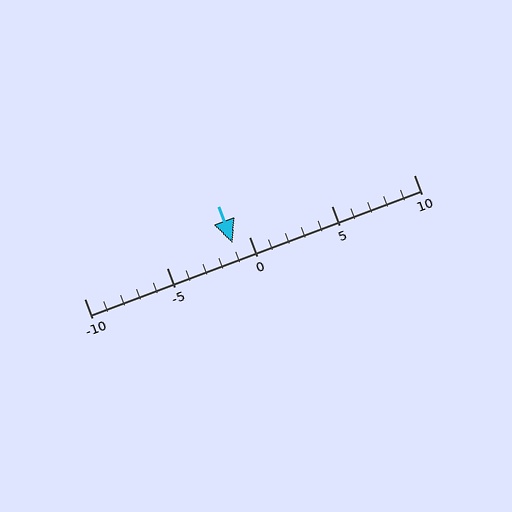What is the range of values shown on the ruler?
The ruler shows values from -10 to 10.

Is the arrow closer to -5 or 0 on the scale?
The arrow is closer to 0.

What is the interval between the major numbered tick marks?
The major tick marks are spaced 5 units apart.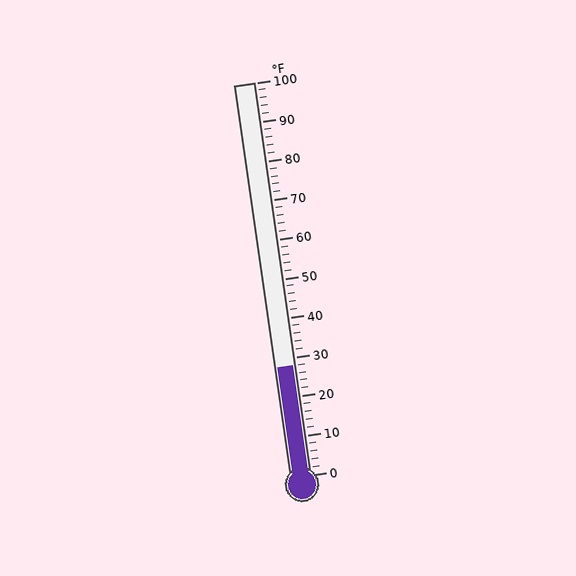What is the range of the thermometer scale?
The thermometer scale ranges from 0°F to 100°F.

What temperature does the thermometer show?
The thermometer shows approximately 28°F.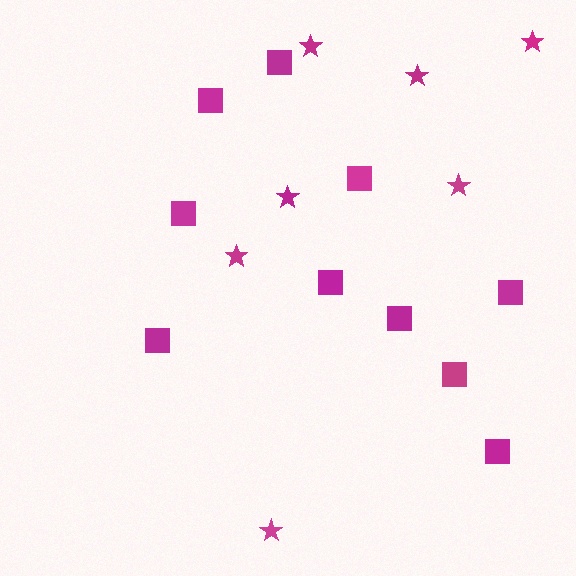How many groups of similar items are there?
There are 2 groups: one group of squares (10) and one group of stars (7).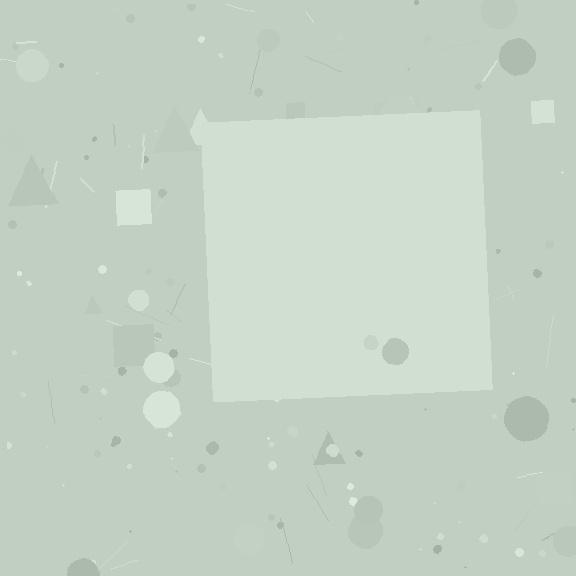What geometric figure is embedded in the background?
A square is embedded in the background.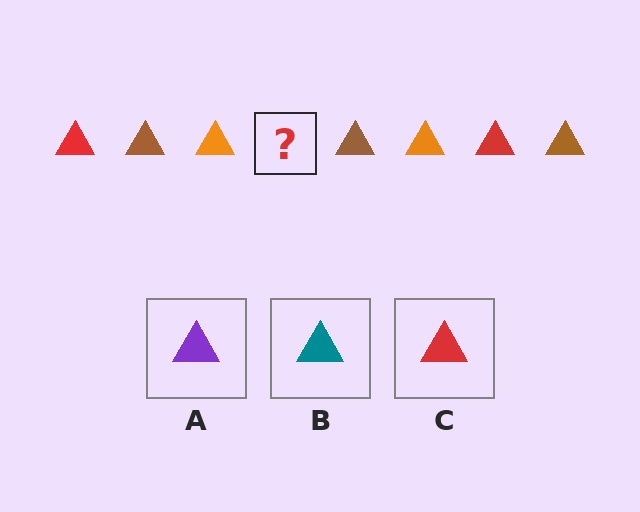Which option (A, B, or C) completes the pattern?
C.